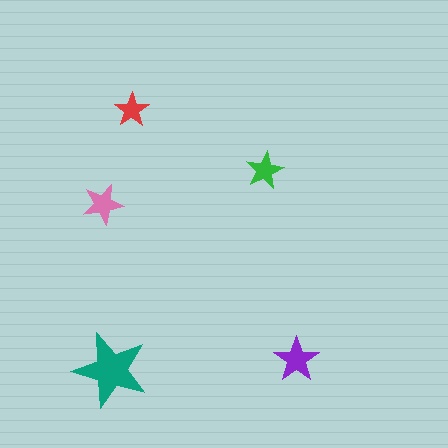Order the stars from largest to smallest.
the teal one, the purple one, the pink one, the green one, the red one.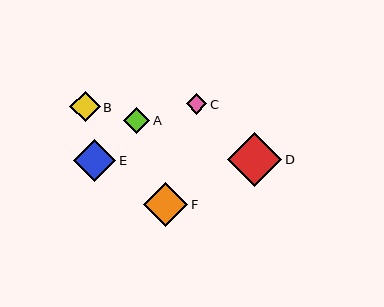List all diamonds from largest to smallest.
From largest to smallest: D, F, E, B, A, C.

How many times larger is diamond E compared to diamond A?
Diamond E is approximately 1.6 times the size of diamond A.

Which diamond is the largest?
Diamond D is the largest with a size of approximately 54 pixels.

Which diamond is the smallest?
Diamond C is the smallest with a size of approximately 20 pixels.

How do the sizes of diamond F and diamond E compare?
Diamond F and diamond E are approximately the same size.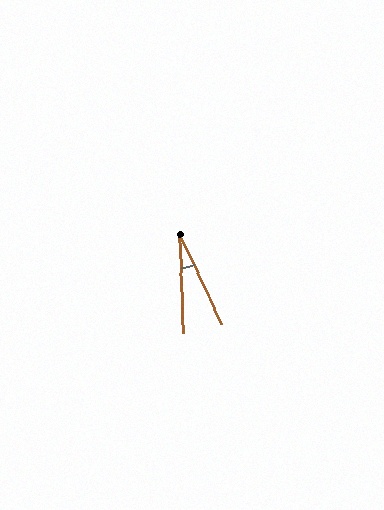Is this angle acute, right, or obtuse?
It is acute.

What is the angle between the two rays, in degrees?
Approximately 23 degrees.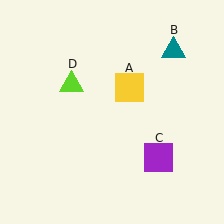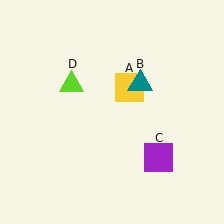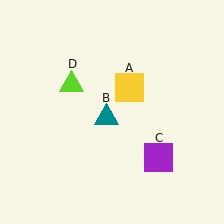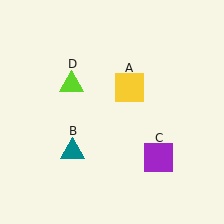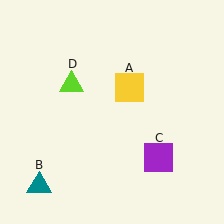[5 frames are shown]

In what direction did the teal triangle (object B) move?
The teal triangle (object B) moved down and to the left.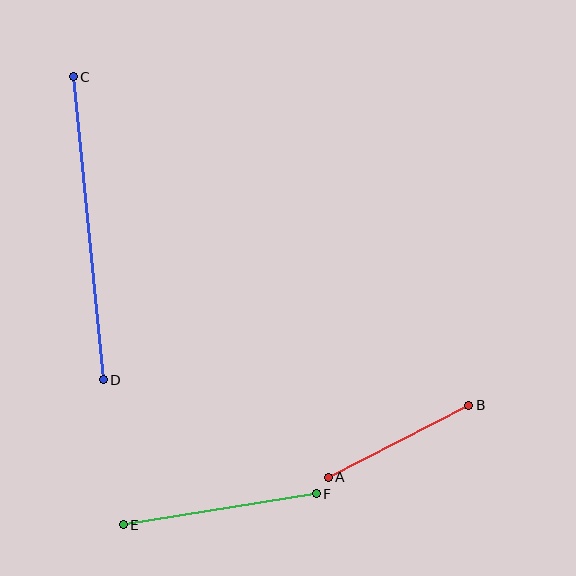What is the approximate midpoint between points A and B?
The midpoint is at approximately (399, 441) pixels.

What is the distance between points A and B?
The distance is approximately 158 pixels.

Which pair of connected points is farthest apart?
Points C and D are farthest apart.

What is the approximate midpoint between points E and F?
The midpoint is at approximately (220, 509) pixels.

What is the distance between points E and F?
The distance is approximately 196 pixels.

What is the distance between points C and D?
The distance is approximately 305 pixels.